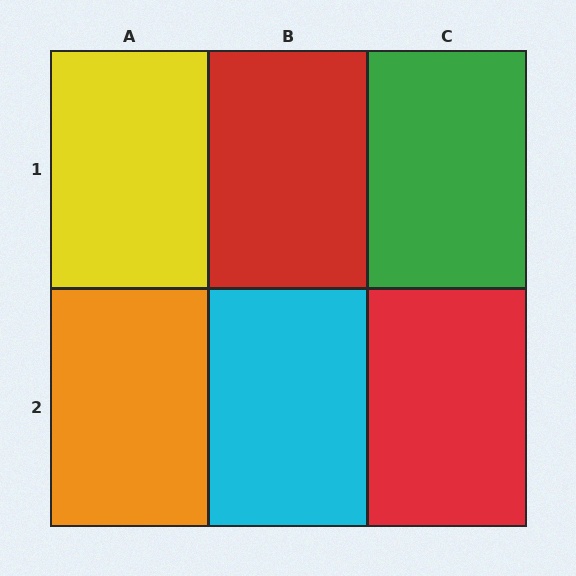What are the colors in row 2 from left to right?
Orange, cyan, red.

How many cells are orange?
1 cell is orange.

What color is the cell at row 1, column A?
Yellow.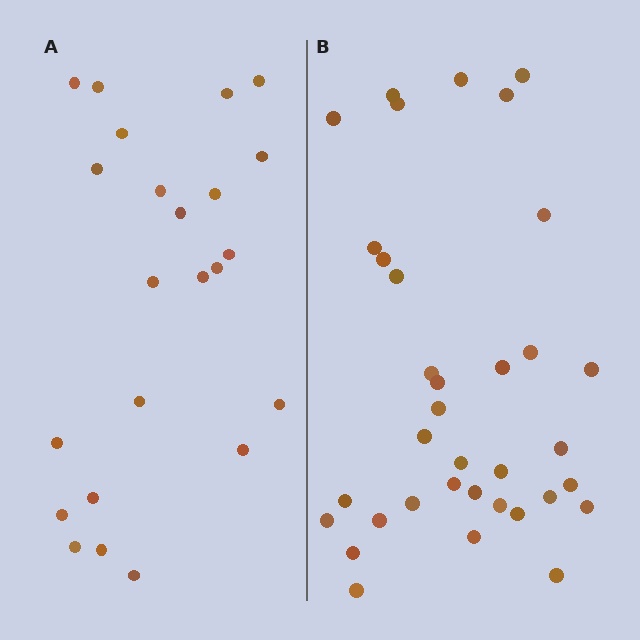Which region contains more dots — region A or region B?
Region B (the right region) has more dots.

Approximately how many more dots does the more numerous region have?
Region B has roughly 12 or so more dots than region A.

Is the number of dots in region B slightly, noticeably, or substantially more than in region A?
Region B has substantially more. The ratio is roughly 1.5 to 1.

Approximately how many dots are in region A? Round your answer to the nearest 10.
About 20 dots. (The exact count is 23, which rounds to 20.)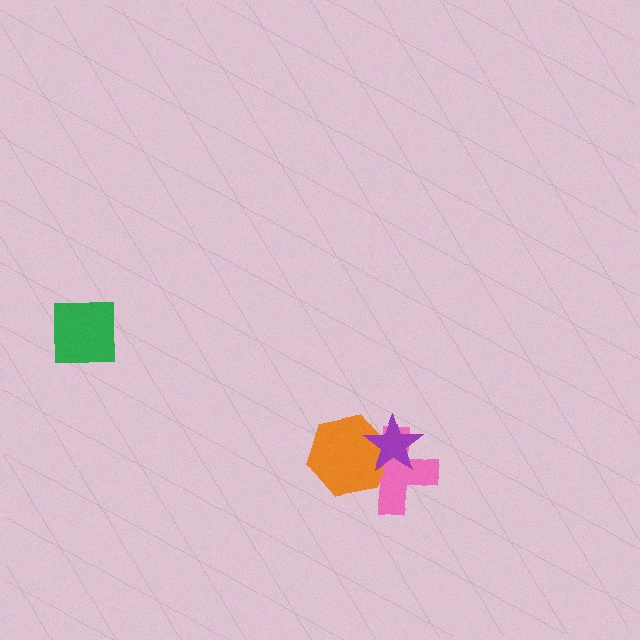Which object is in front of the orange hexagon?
The purple star is in front of the orange hexagon.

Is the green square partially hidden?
No, no other shape covers it.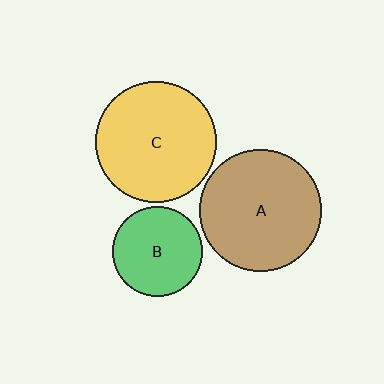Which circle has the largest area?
Circle A (brown).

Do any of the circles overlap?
No, none of the circles overlap.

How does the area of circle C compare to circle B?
Approximately 1.8 times.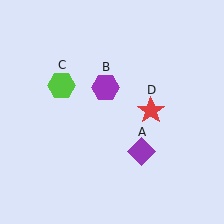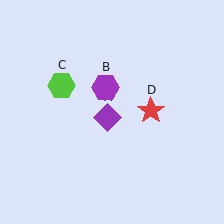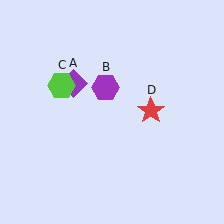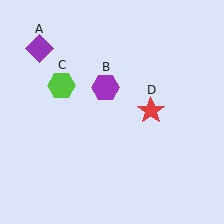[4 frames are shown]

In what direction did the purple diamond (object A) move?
The purple diamond (object A) moved up and to the left.